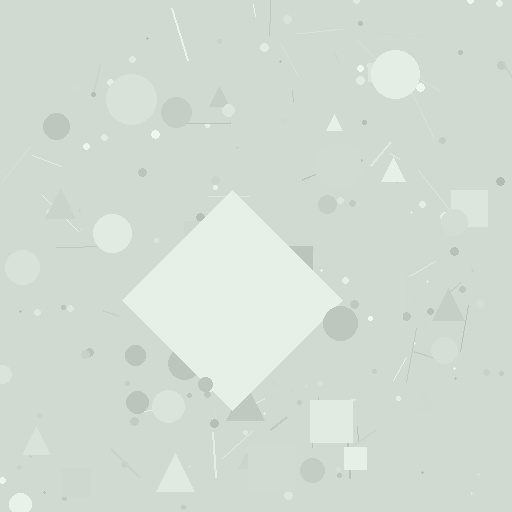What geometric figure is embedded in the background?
A diamond is embedded in the background.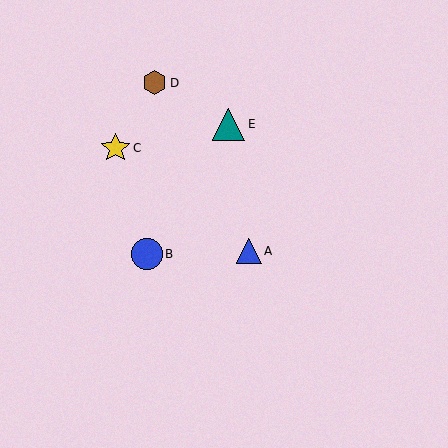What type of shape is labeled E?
Shape E is a teal triangle.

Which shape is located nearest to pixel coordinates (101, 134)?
The yellow star (labeled C) at (115, 148) is nearest to that location.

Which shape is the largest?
The teal triangle (labeled E) is the largest.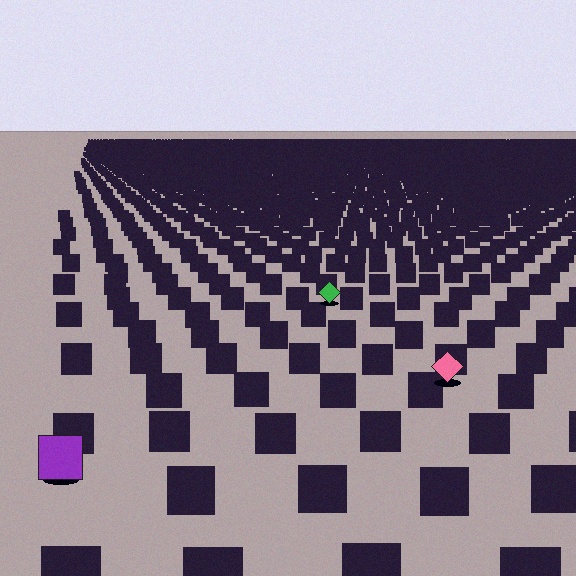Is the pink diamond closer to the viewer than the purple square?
No. The purple square is closer — you can tell from the texture gradient: the ground texture is coarser near it.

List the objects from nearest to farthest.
From nearest to farthest: the purple square, the pink diamond, the green diamond.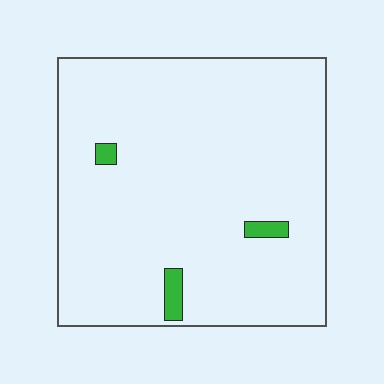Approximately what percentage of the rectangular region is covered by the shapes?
Approximately 5%.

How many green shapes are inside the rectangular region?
3.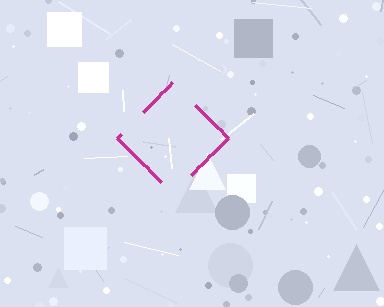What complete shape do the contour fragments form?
The contour fragments form a diamond.